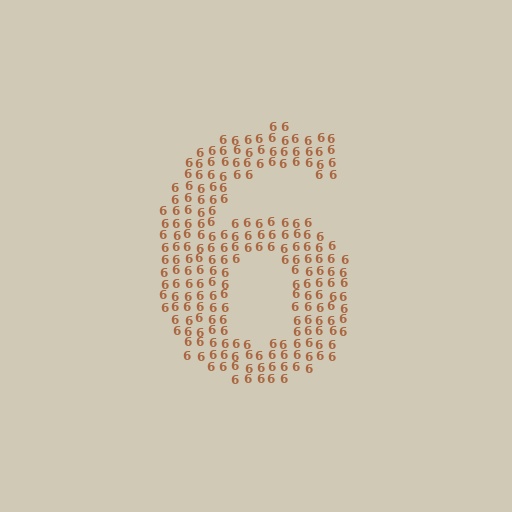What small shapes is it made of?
It is made of small digit 6's.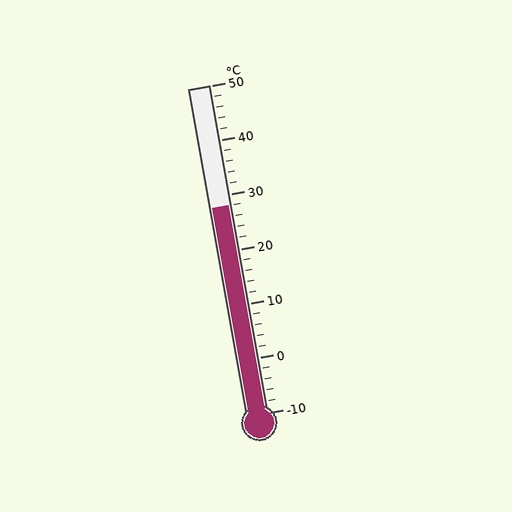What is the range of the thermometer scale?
The thermometer scale ranges from -10°C to 50°C.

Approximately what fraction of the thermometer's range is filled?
The thermometer is filled to approximately 65% of its range.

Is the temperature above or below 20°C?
The temperature is above 20°C.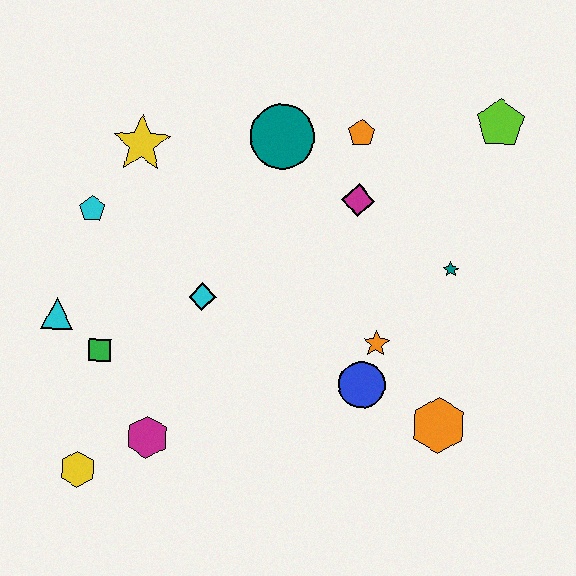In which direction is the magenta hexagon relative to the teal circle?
The magenta hexagon is below the teal circle.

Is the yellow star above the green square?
Yes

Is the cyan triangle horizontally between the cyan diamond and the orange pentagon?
No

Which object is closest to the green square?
The cyan triangle is closest to the green square.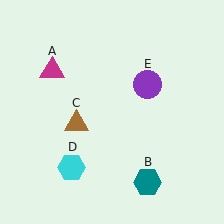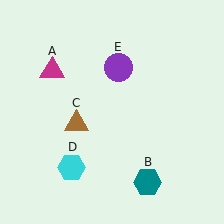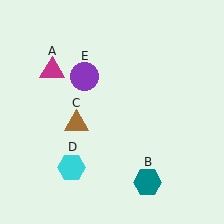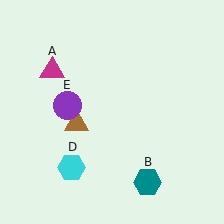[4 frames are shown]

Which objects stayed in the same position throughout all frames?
Magenta triangle (object A) and teal hexagon (object B) and brown triangle (object C) and cyan hexagon (object D) remained stationary.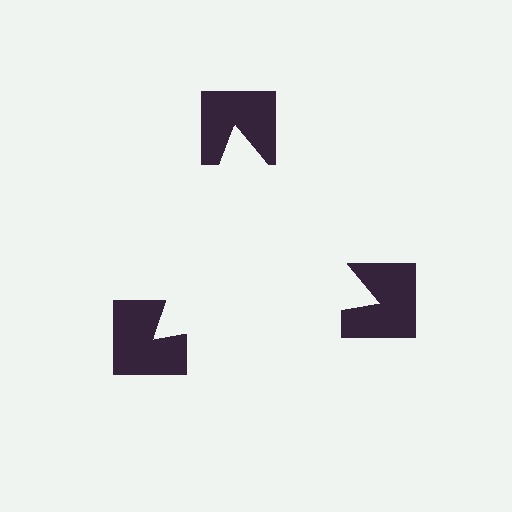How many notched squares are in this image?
There are 3 — one at each vertex of the illusory triangle.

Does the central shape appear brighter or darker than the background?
It typically appears slightly brighter than the background, even though no actual brightness change is drawn.